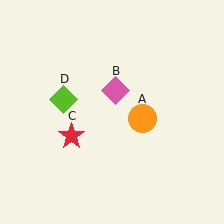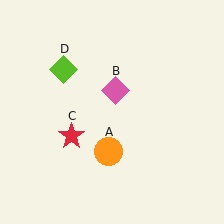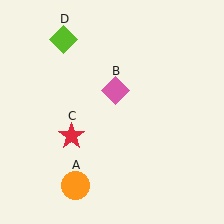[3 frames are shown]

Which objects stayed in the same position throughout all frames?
Pink diamond (object B) and red star (object C) remained stationary.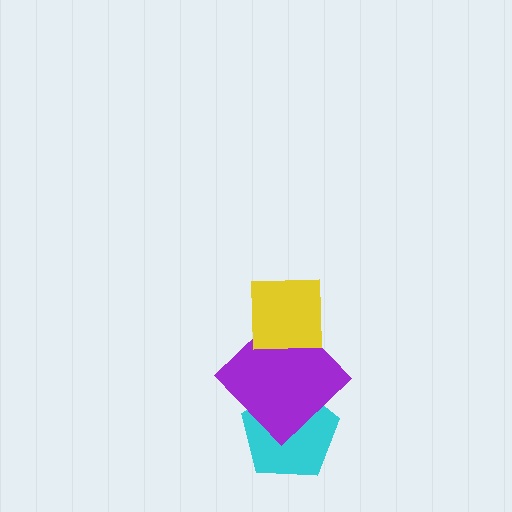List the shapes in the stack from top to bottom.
From top to bottom: the yellow square, the purple diamond, the cyan pentagon.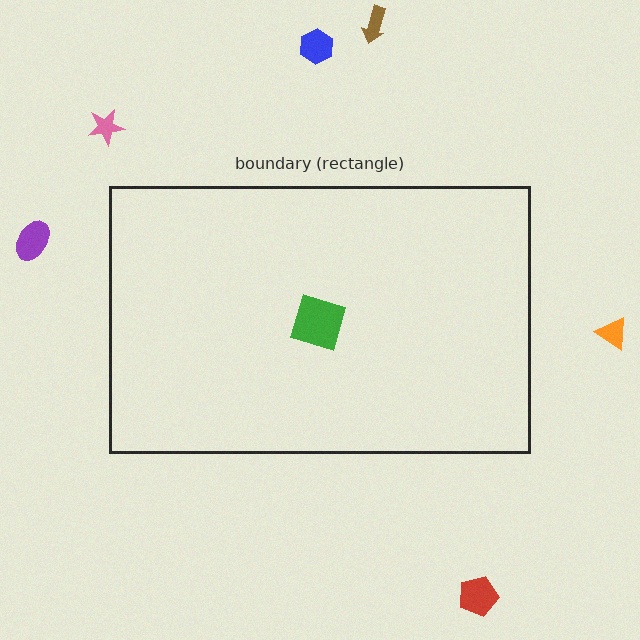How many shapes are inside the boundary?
1 inside, 6 outside.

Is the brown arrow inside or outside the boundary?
Outside.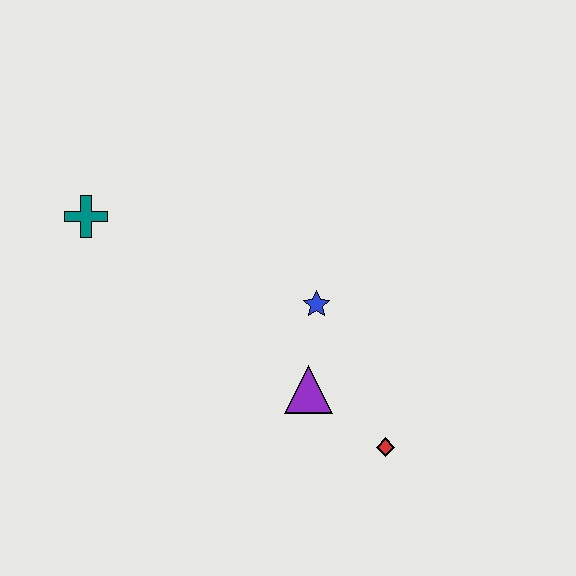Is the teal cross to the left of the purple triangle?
Yes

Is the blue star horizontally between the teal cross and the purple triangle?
No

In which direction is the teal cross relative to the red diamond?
The teal cross is to the left of the red diamond.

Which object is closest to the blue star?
The purple triangle is closest to the blue star.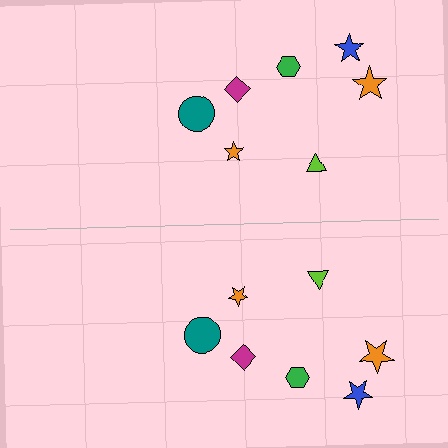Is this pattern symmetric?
Yes, this pattern has bilateral (reflection) symmetry.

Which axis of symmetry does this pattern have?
The pattern has a horizontal axis of symmetry running through the center of the image.